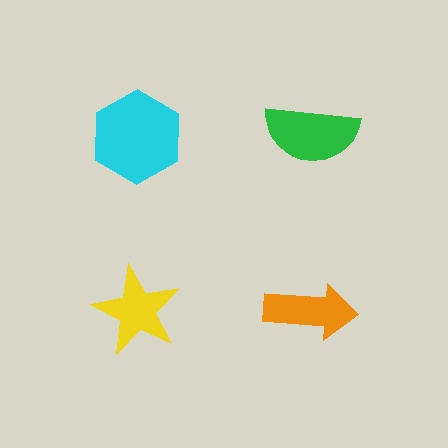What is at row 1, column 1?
A cyan hexagon.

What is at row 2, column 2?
An orange arrow.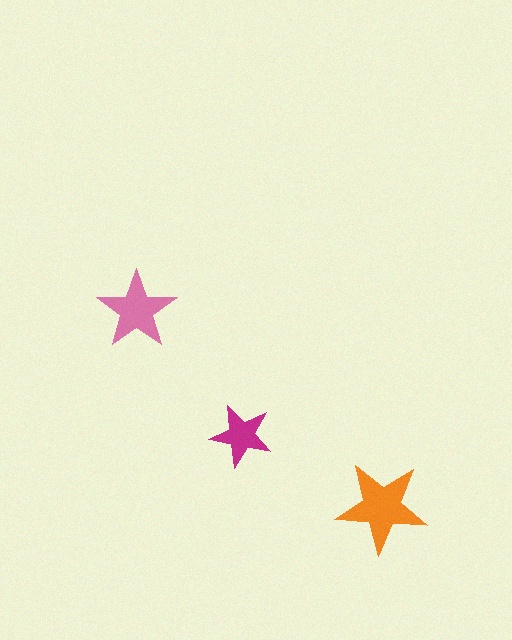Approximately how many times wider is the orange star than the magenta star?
About 1.5 times wider.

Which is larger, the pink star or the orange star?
The orange one.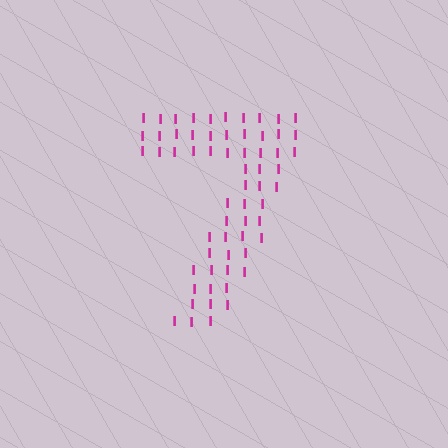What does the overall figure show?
The overall figure shows the digit 7.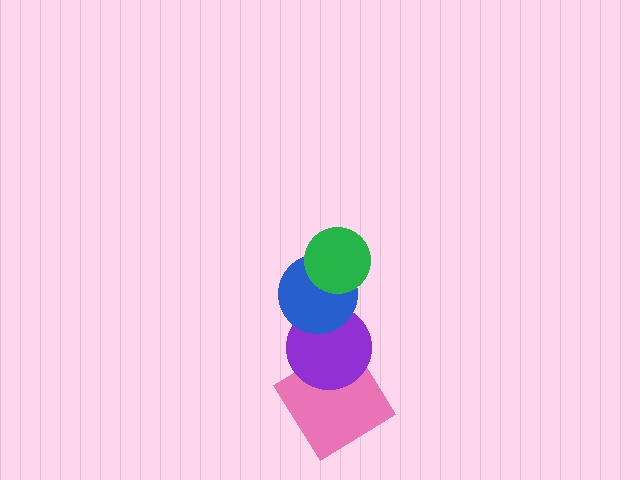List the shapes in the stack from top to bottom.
From top to bottom: the green circle, the blue circle, the purple circle, the pink diamond.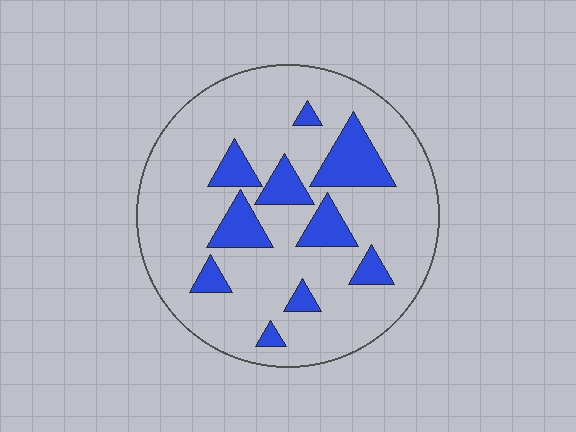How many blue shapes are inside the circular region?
10.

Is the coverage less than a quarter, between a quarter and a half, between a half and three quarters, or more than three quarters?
Less than a quarter.